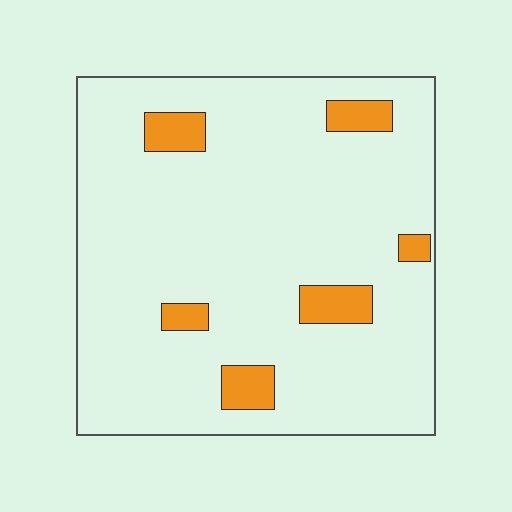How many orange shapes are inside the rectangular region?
6.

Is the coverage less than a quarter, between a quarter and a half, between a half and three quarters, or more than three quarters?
Less than a quarter.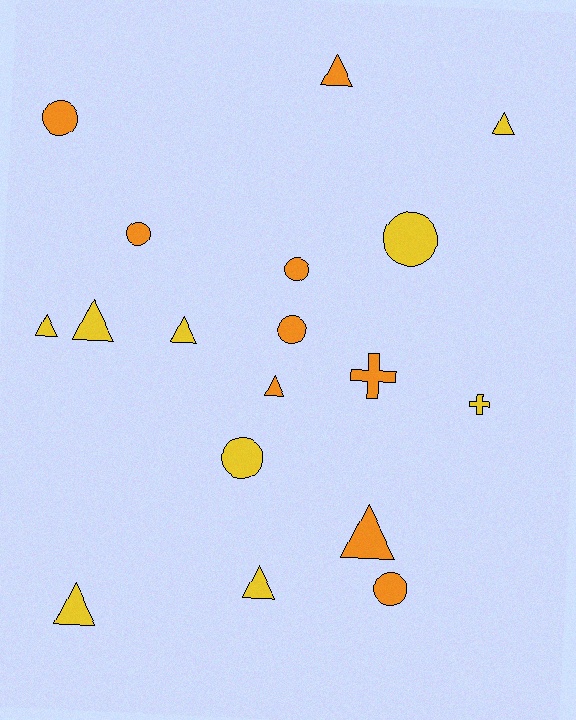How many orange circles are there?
There are 5 orange circles.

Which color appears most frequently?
Orange, with 9 objects.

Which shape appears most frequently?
Triangle, with 9 objects.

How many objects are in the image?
There are 18 objects.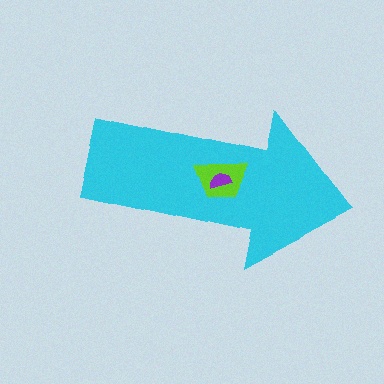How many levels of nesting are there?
3.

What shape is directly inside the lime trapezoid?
The purple semicircle.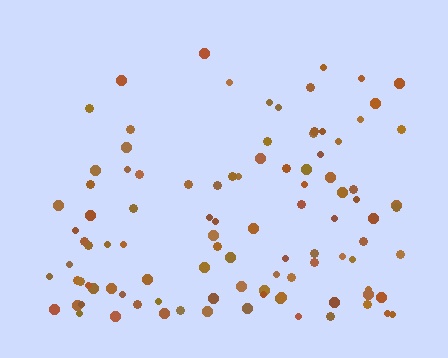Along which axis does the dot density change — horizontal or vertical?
Vertical.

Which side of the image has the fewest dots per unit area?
The top.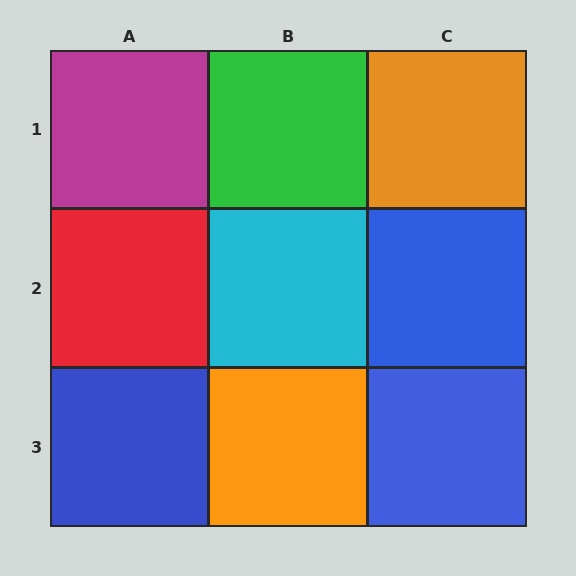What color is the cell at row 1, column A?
Magenta.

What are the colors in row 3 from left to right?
Blue, orange, blue.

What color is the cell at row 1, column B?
Green.